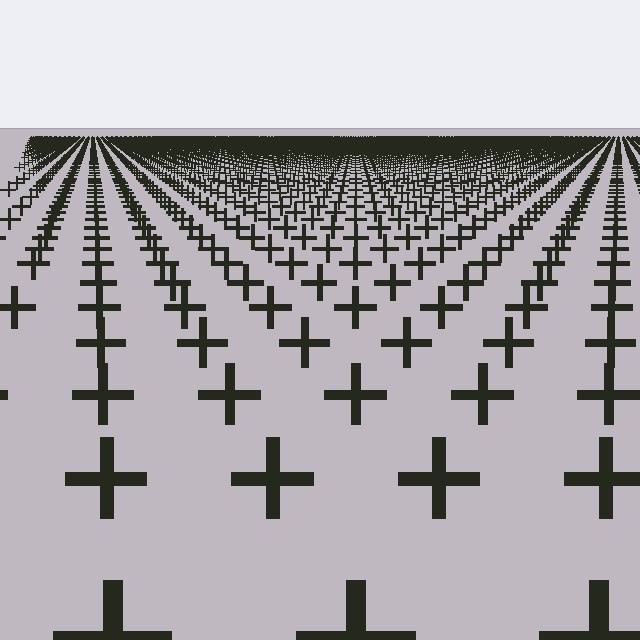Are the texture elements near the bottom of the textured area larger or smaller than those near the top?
Larger. Near the bottom, elements are closer to the viewer and appear at a bigger on-screen size.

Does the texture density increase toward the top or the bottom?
Density increases toward the top.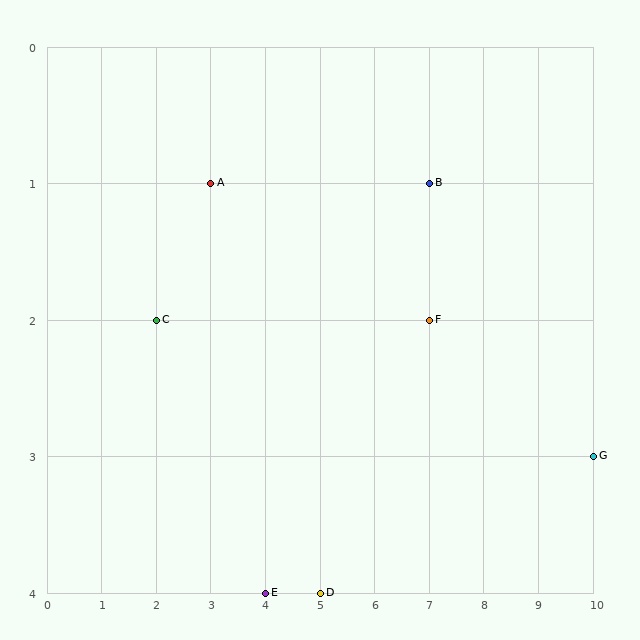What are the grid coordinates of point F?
Point F is at grid coordinates (7, 2).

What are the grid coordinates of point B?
Point B is at grid coordinates (7, 1).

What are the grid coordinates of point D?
Point D is at grid coordinates (5, 4).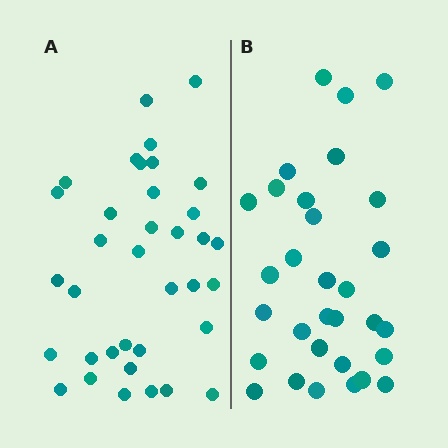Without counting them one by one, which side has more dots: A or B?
Region A (the left region) has more dots.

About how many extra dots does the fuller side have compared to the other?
Region A has about 5 more dots than region B.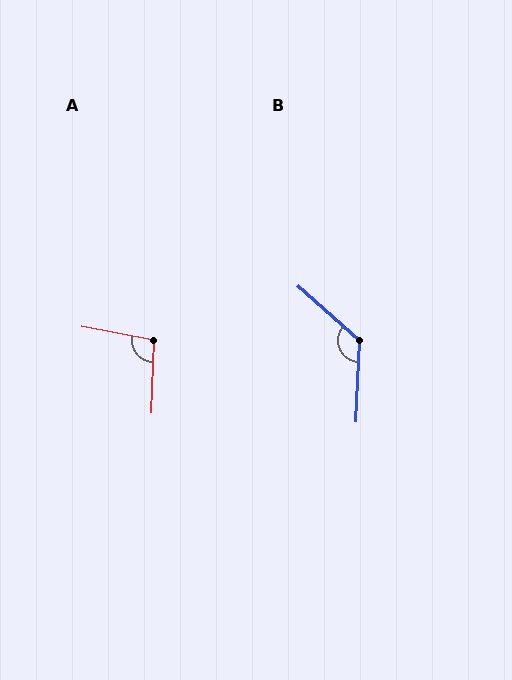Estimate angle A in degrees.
Approximately 99 degrees.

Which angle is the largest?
B, at approximately 129 degrees.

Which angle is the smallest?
A, at approximately 99 degrees.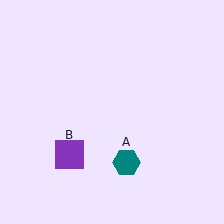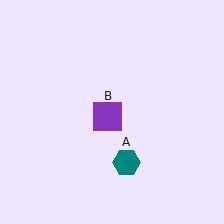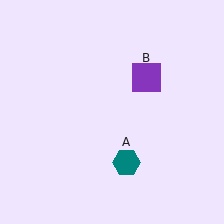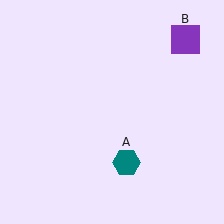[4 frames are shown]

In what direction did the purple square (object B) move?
The purple square (object B) moved up and to the right.